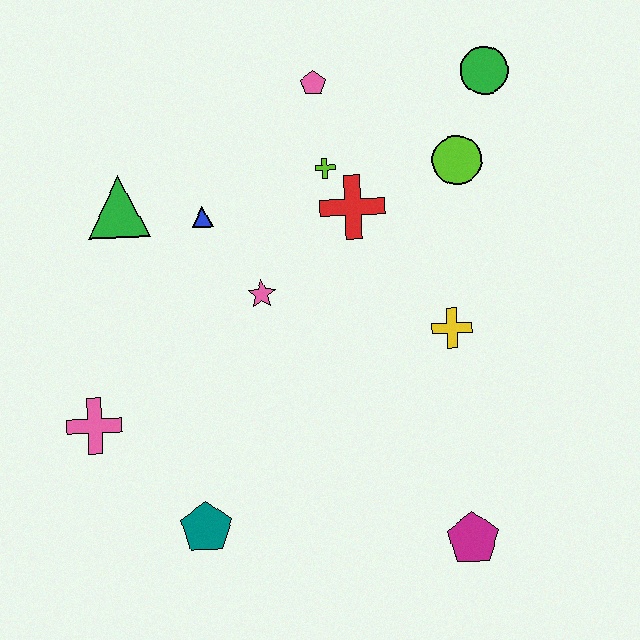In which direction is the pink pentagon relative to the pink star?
The pink pentagon is above the pink star.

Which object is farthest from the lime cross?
The magenta pentagon is farthest from the lime cross.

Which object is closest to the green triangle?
The blue triangle is closest to the green triangle.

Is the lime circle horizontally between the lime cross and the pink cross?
No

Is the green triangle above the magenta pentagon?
Yes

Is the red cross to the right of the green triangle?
Yes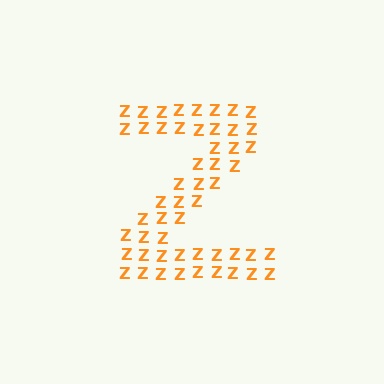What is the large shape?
The large shape is the letter Z.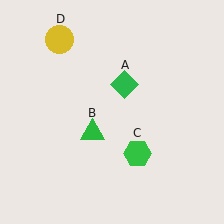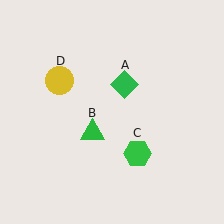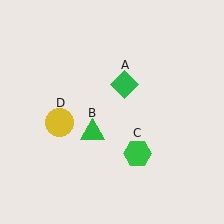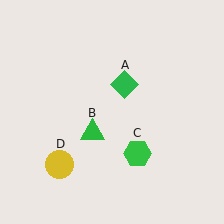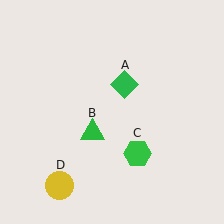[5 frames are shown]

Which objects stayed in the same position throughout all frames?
Green diamond (object A) and green triangle (object B) and green hexagon (object C) remained stationary.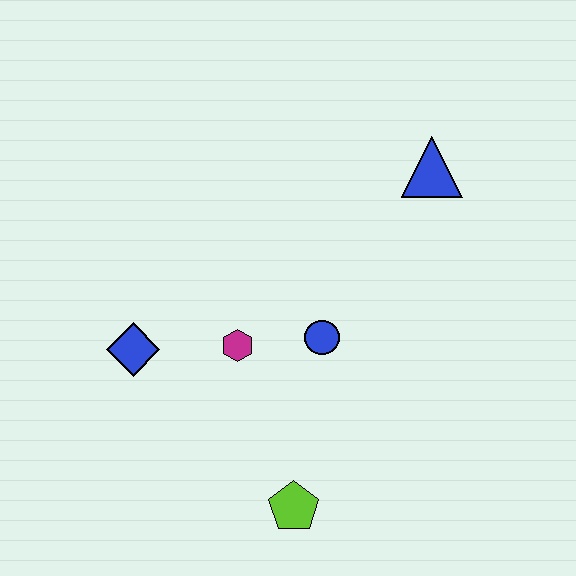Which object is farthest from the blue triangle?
The lime pentagon is farthest from the blue triangle.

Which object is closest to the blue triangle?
The blue circle is closest to the blue triangle.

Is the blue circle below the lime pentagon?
No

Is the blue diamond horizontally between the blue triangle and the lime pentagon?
No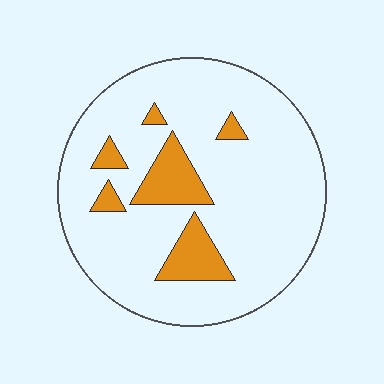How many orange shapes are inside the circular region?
6.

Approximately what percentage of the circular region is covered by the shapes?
Approximately 15%.